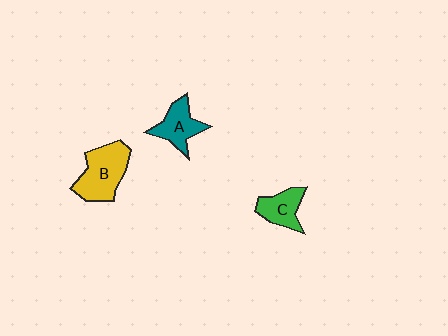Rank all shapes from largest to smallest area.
From largest to smallest: B (yellow), A (teal), C (green).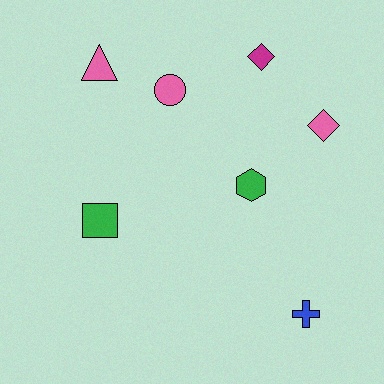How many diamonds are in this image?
There are 2 diamonds.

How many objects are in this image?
There are 7 objects.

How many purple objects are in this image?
There are no purple objects.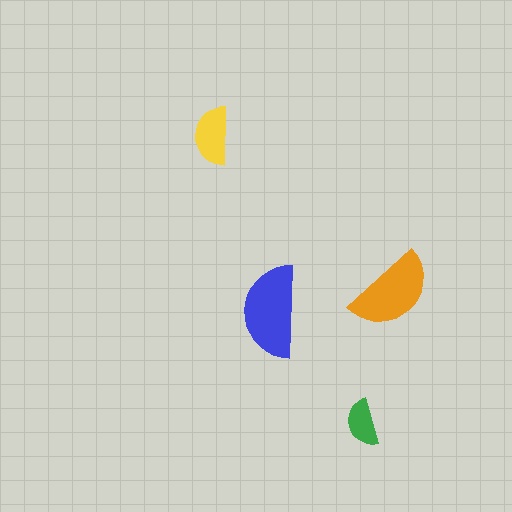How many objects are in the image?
There are 4 objects in the image.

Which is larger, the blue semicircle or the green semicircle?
The blue one.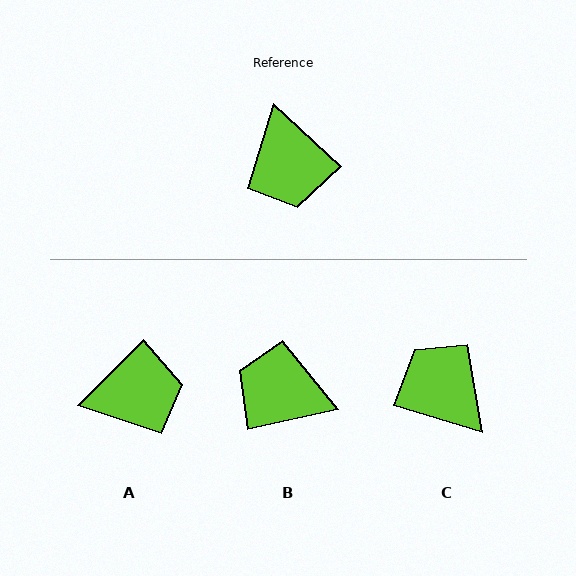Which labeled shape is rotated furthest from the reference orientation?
C, about 154 degrees away.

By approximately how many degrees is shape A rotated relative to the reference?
Approximately 88 degrees counter-clockwise.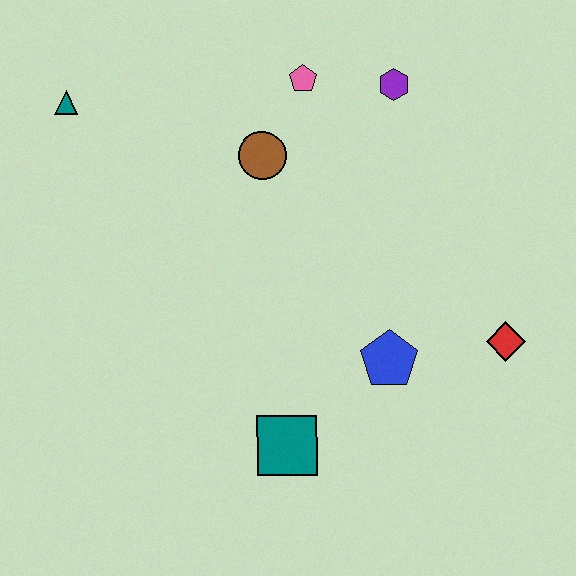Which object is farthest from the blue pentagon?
The teal triangle is farthest from the blue pentagon.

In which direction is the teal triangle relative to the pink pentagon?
The teal triangle is to the left of the pink pentagon.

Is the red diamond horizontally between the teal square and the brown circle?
No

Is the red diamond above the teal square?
Yes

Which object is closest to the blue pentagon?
The red diamond is closest to the blue pentagon.